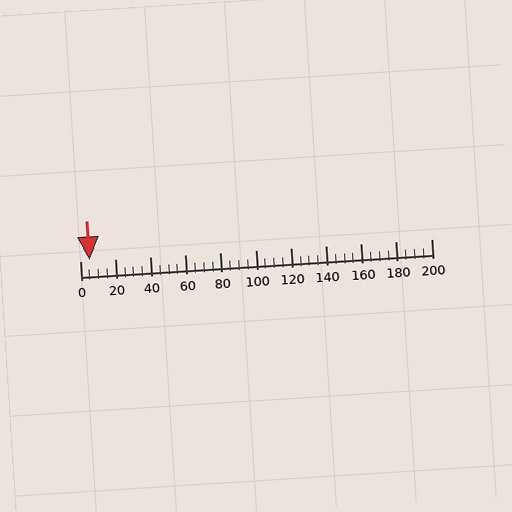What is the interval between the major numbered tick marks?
The major tick marks are spaced 20 units apart.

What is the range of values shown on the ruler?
The ruler shows values from 0 to 200.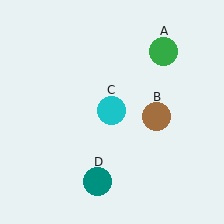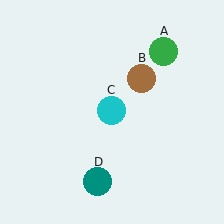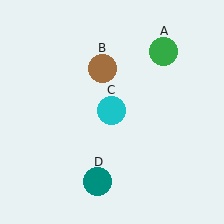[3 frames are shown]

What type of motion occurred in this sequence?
The brown circle (object B) rotated counterclockwise around the center of the scene.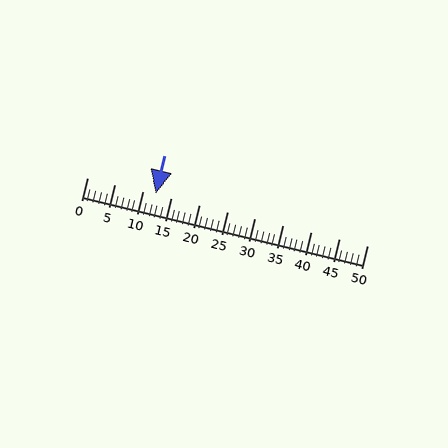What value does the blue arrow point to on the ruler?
The blue arrow points to approximately 12.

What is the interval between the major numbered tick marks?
The major tick marks are spaced 5 units apart.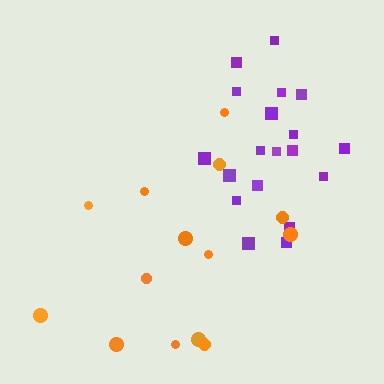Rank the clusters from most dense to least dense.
purple, orange.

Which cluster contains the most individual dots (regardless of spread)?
Purple (19).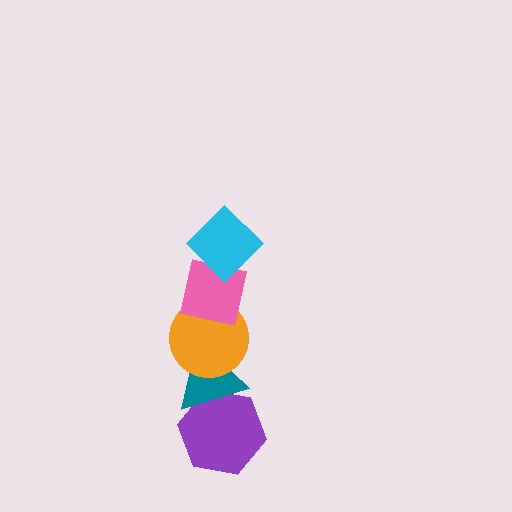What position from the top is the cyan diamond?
The cyan diamond is 1st from the top.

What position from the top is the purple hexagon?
The purple hexagon is 5th from the top.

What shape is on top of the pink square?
The cyan diamond is on top of the pink square.